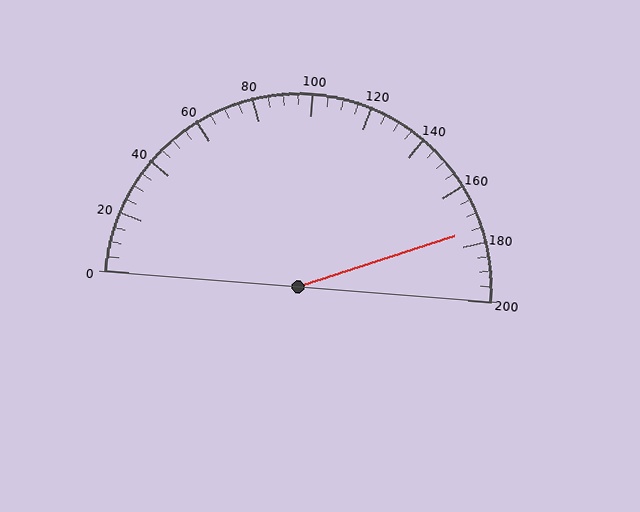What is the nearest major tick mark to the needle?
The nearest major tick mark is 180.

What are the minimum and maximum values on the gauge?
The gauge ranges from 0 to 200.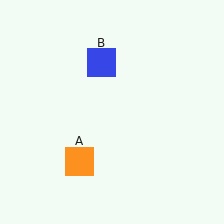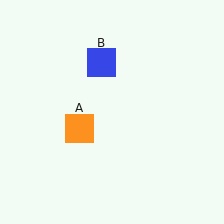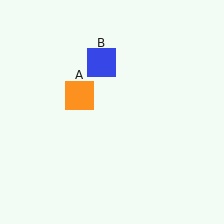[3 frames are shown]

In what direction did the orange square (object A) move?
The orange square (object A) moved up.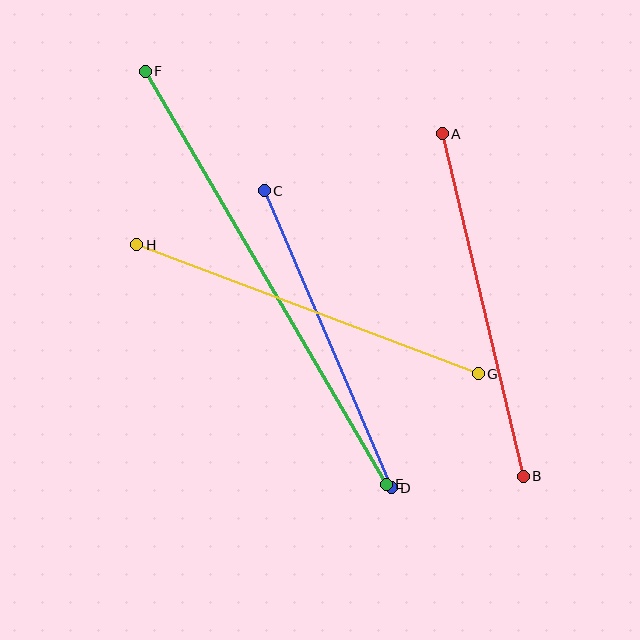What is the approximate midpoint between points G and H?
The midpoint is at approximately (308, 309) pixels.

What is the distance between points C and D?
The distance is approximately 323 pixels.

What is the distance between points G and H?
The distance is approximately 365 pixels.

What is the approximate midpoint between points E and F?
The midpoint is at approximately (266, 278) pixels.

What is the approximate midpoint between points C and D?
The midpoint is at approximately (328, 339) pixels.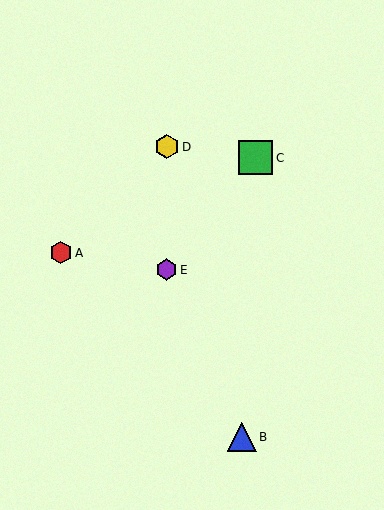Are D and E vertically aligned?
Yes, both are at x≈167.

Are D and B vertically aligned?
No, D is at x≈167 and B is at x≈242.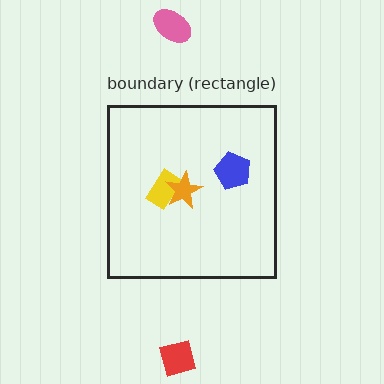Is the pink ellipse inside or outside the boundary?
Outside.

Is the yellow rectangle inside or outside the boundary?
Inside.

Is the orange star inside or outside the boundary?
Inside.